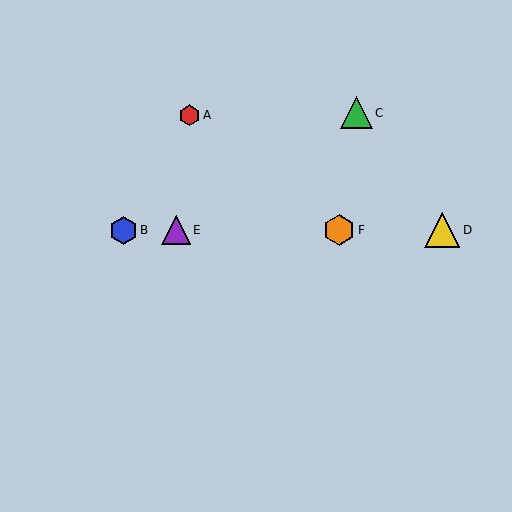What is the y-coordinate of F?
Object F is at y≈230.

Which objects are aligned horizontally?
Objects B, D, E, F are aligned horizontally.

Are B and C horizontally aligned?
No, B is at y≈230 and C is at y≈113.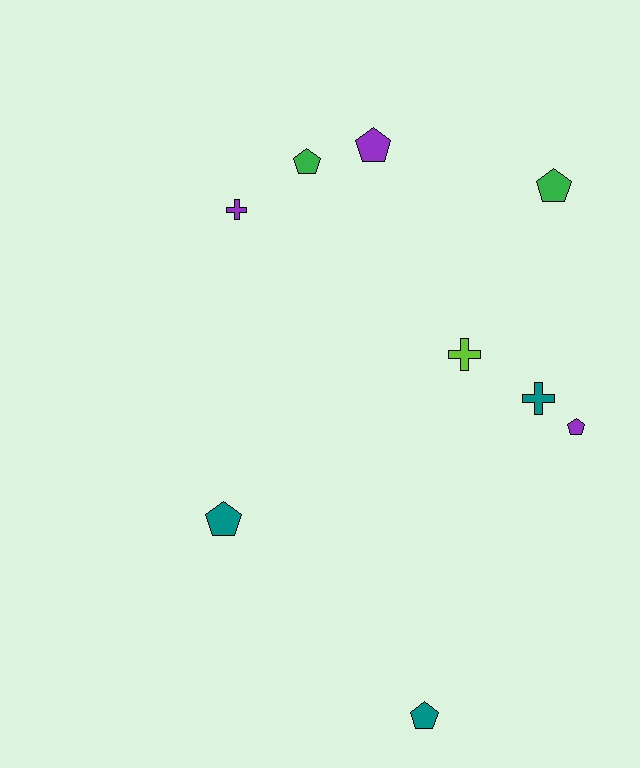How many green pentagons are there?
There are 2 green pentagons.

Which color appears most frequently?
Purple, with 3 objects.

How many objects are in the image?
There are 9 objects.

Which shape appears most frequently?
Pentagon, with 6 objects.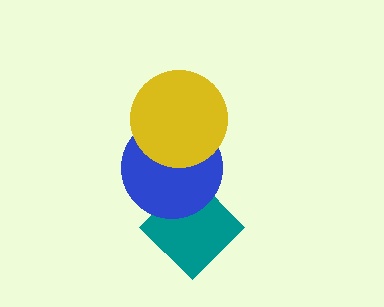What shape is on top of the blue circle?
The yellow circle is on top of the blue circle.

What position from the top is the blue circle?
The blue circle is 2nd from the top.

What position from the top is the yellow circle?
The yellow circle is 1st from the top.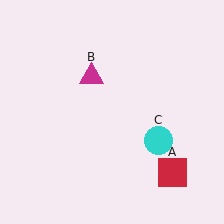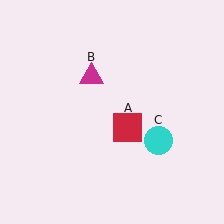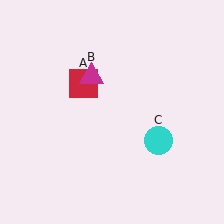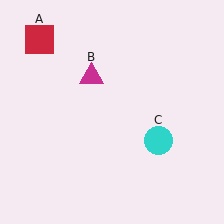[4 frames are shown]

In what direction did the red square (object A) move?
The red square (object A) moved up and to the left.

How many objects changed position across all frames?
1 object changed position: red square (object A).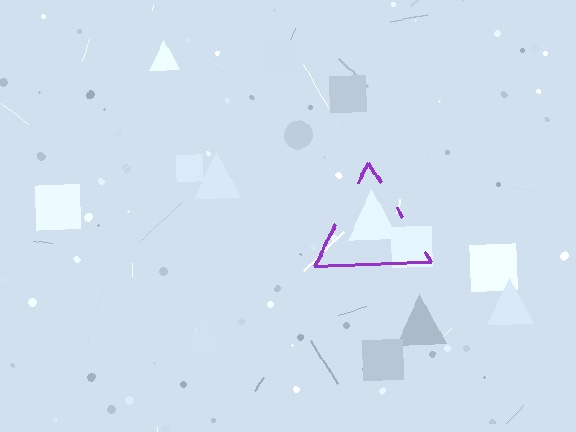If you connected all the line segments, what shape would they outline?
They would outline a triangle.